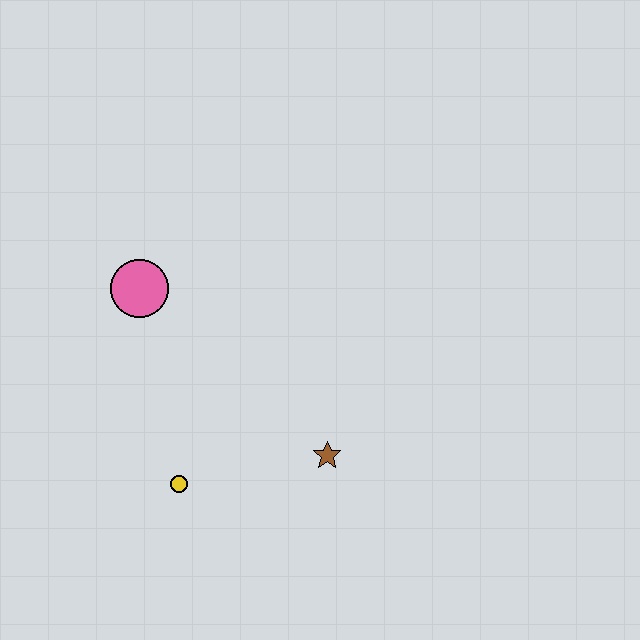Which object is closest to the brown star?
The yellow circle is closest to the brown star.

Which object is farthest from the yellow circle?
The pink circle is farthest from the yellow circle.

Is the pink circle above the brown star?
Yes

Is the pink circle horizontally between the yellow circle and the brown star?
No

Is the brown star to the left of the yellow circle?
No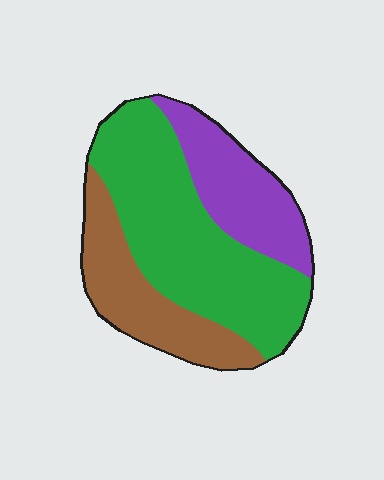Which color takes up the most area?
Green, at roughly 50%.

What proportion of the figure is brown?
Brown covers about 25% of the figure.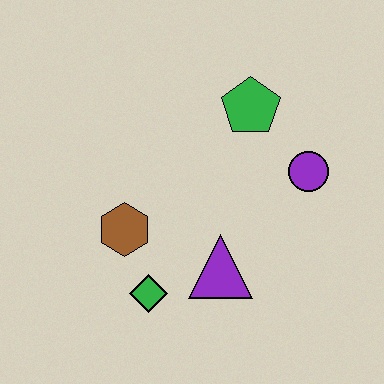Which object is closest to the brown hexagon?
The green diamond is closest to the brown hexagon.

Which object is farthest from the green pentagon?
The green diamond is farthest from the green pentagon.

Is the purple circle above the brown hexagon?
Yes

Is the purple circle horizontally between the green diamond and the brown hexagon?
No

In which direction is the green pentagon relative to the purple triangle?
The green pentagon is above the purple triangle.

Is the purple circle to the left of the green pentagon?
No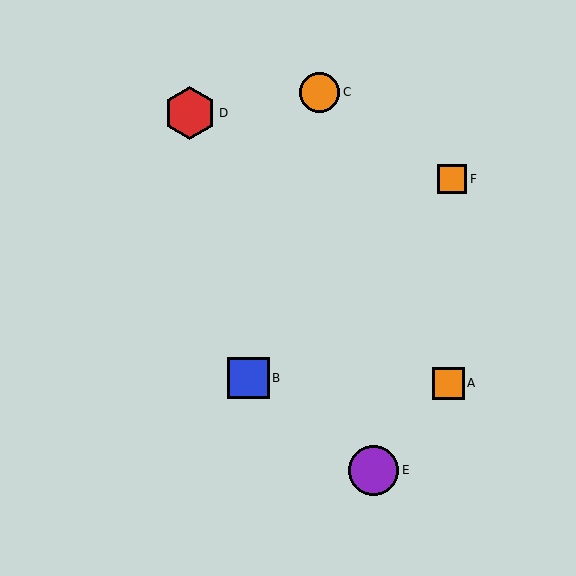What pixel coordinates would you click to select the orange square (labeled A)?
Click at (449, 383) to select the orange square A.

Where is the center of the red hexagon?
The center of the red hexagon is at (190, 113).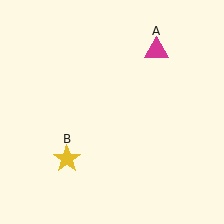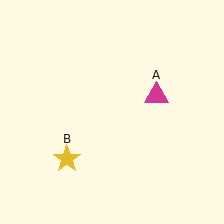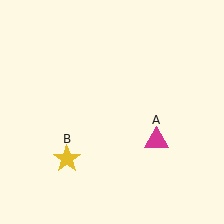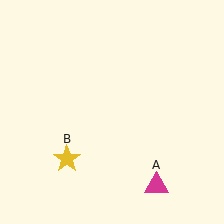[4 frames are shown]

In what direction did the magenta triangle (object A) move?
The magenta triangle (object A) moved down.